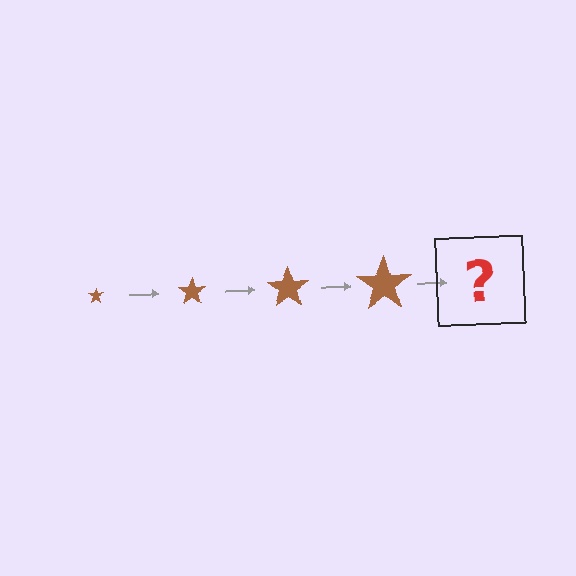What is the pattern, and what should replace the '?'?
The pattern is that the star gets progressively larger each step. The '?' should be a brown star, larger than the previous one.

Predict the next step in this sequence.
The next step is a brown star, larger than the previous one.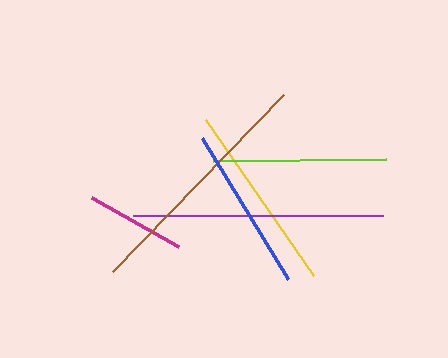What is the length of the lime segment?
The lime segment is approximately 172 pixels long.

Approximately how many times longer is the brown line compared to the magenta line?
The brown line is approximately 2.4 times the length of the magenta line.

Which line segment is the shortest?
The magenta line is the shortest at approximately 100 pixels.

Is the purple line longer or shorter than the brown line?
The purple line is longer than the brown line.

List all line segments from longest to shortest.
From longest to shortest: purple, brown, yellow, lime, blue, magenta.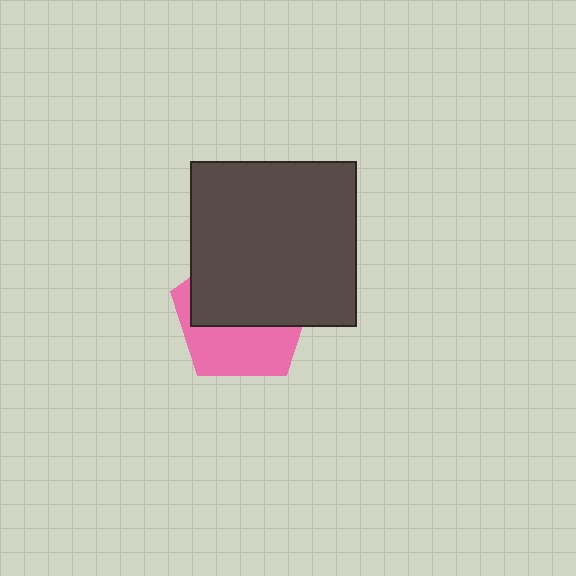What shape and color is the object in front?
The object in front is a dark gray square.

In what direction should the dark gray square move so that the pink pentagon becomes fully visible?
The dark gray square should move up. That is the shortest direction to clear the overlap and leave the pink pentagon fully visible.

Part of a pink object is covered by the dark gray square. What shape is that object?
It is a pentagon.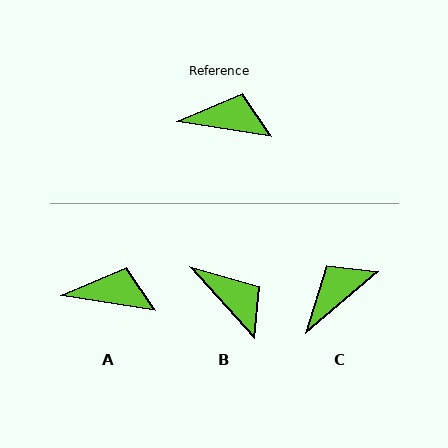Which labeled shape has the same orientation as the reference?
A.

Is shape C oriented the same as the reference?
No, it is off by about 49 degrees.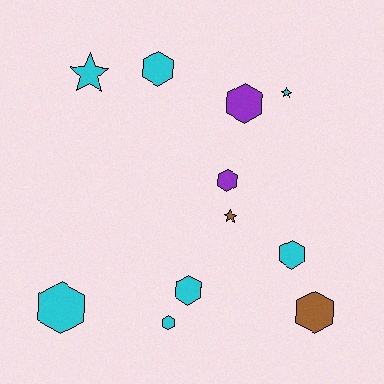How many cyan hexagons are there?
There are 5 cyan hexagons.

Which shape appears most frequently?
Hexagon, with 8 objects.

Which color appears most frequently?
Cyan, with 7 objects.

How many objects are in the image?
There are 11 objects.